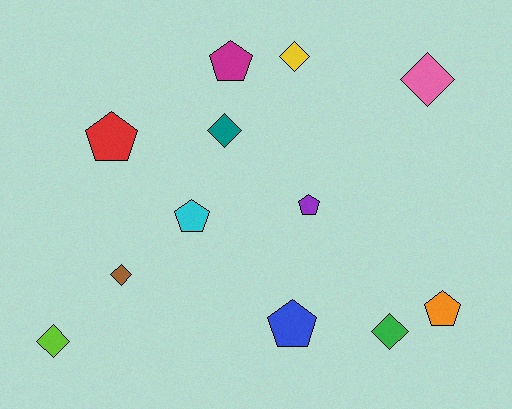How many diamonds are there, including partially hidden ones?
There are 6 diamonds.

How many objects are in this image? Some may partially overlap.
There are 12 objects.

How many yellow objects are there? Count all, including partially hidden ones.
There is 1 yellow object.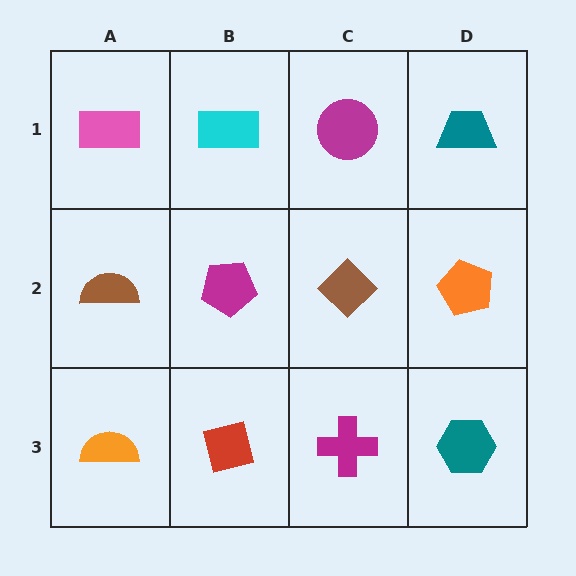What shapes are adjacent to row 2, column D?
A teal trapezoid (row 1, column D), a teal hexagon (row 3, column D), a brown diamond (row 2, column C).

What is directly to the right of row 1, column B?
A magenta circle.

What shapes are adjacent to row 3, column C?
A brown diamond (row 2, column C), a red square (row 3, column B), a teal hexagon (row 3, column D).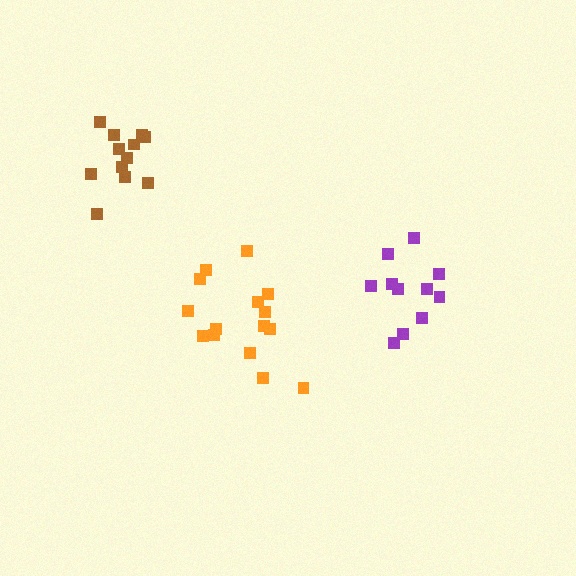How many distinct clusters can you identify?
There are 3 distinct clusters.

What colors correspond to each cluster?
The clusters are colored: purple, brown, orange.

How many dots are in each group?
Group 1: 11 dots, Group 2: 12 dots, Group 3: 15 dots (38 total).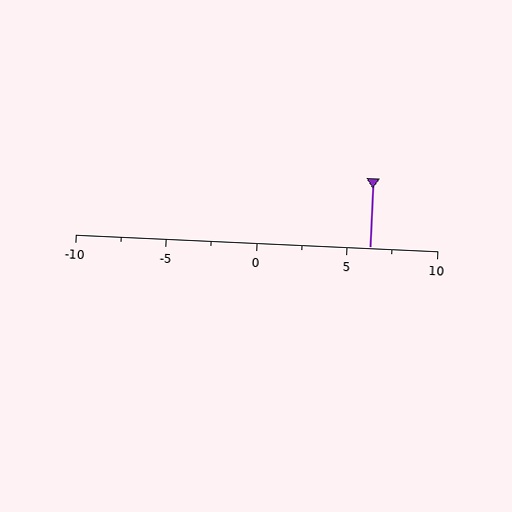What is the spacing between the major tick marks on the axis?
The major ticks are spaced 5 apart.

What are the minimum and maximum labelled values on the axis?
The axis runs from -10 to 10.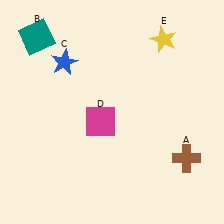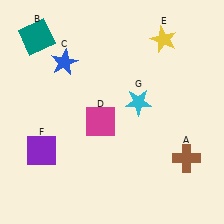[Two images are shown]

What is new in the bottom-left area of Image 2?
A purple square (F) was added in the bottom-left area of Image 2.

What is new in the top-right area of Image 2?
A cyan star (G) was added in the top-right area of Image 2.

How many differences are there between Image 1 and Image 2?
There are 2 differences between the two images.